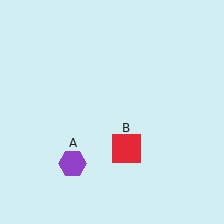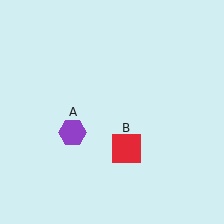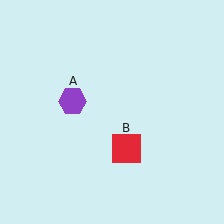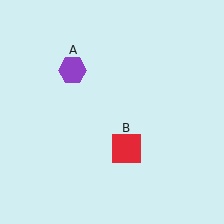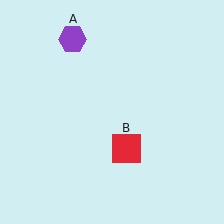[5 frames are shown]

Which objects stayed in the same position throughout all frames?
Red square (object B) remained stationary.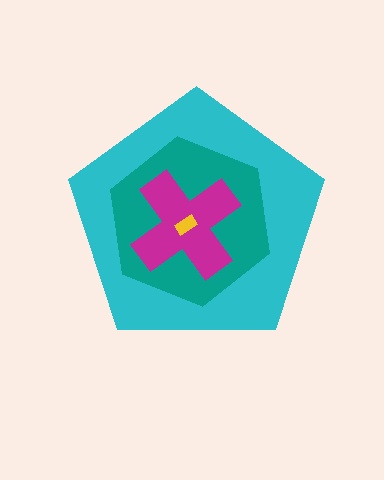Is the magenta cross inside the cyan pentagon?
Yes.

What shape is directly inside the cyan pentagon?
The teal hexagon.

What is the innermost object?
The yellow rectangle.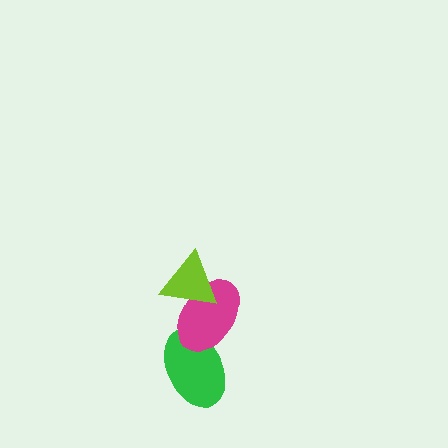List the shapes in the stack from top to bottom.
From top to bottom: the lime triangle, the magenta ellipse, the green ellipse.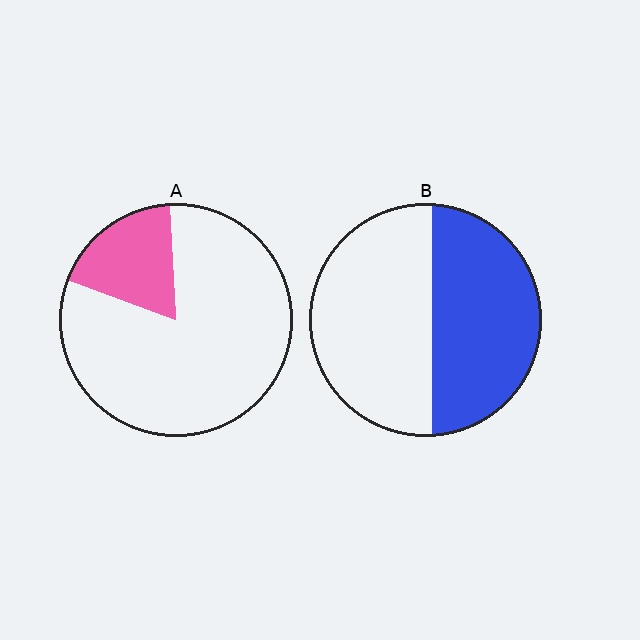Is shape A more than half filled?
No.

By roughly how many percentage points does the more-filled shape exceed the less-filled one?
By roughly 30 percentage points (B over A).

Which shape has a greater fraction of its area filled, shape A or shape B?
Shape B.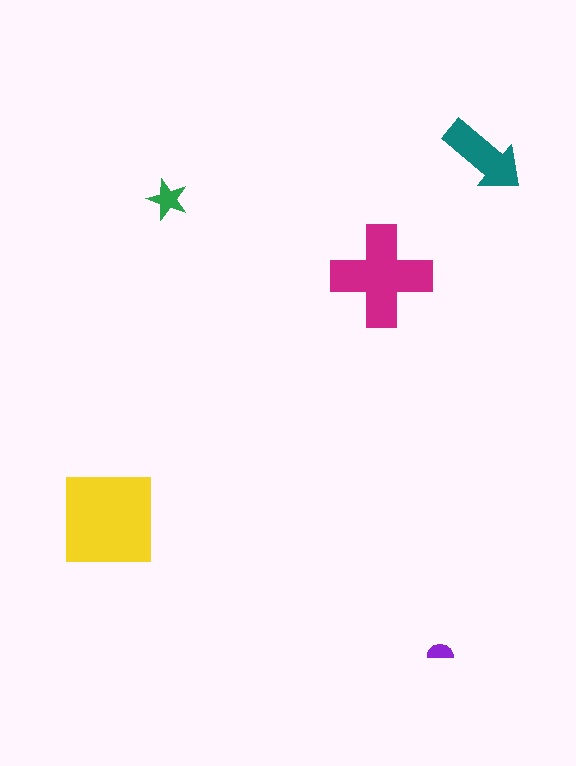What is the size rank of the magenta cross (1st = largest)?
2nd.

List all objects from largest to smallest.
The yellow square, the magenta cross, the teal arrow, the green star, the purple semicircle.